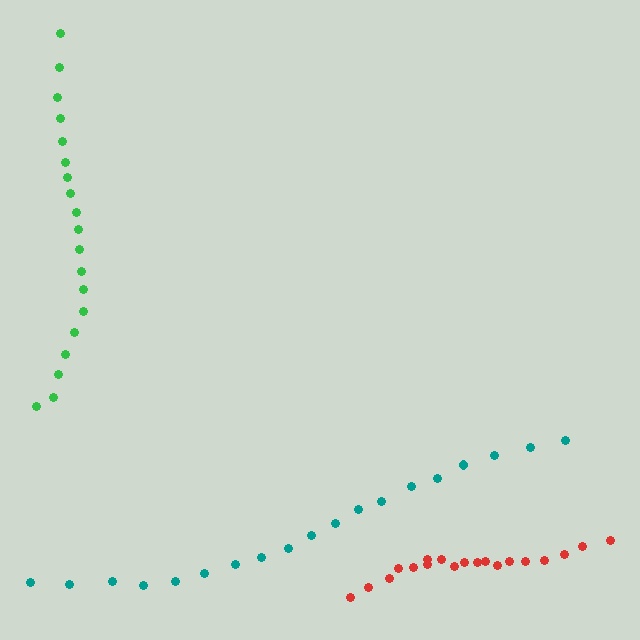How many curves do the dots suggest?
There are 3 distinct paths.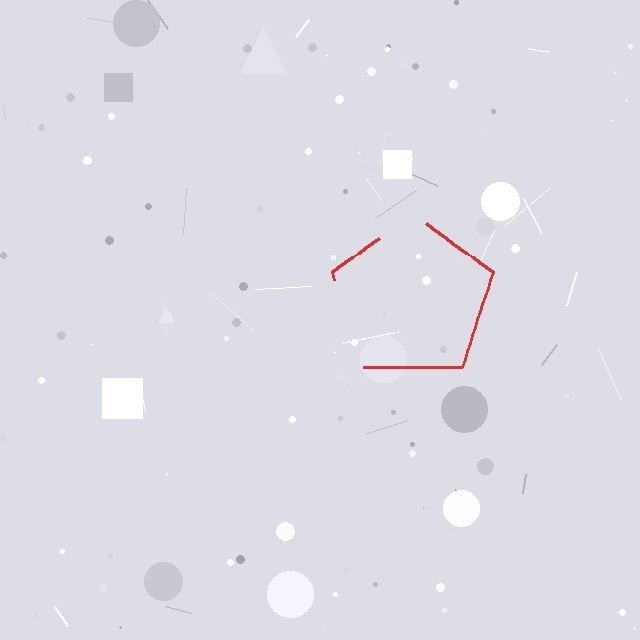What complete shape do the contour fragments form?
The contour fragments form a pentagon.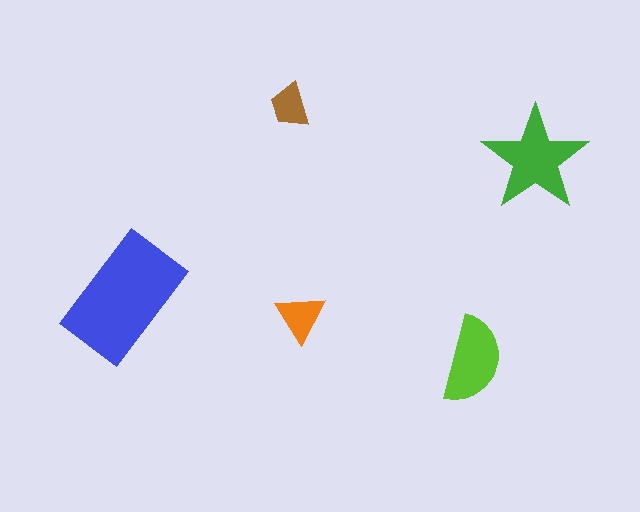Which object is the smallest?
The brown trapezoid.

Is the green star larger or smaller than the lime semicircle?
Larger.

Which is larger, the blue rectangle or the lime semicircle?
The blue rectangle.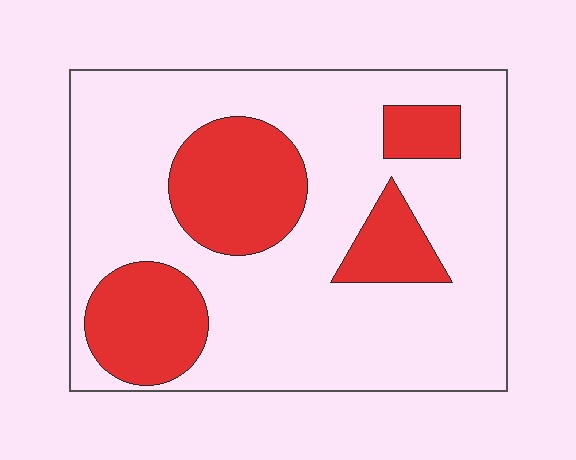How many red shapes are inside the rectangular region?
4.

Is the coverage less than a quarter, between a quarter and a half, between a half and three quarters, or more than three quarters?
Between a quarter and a half.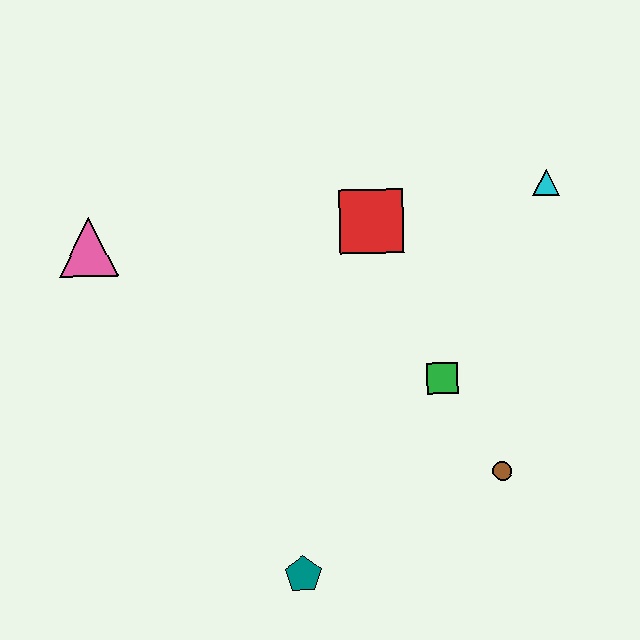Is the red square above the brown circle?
Yes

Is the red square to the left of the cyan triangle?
Yes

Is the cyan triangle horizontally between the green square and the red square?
No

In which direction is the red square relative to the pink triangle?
The red square is to the right of the pink triangle.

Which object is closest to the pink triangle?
The red square is closest to the pink triangle.